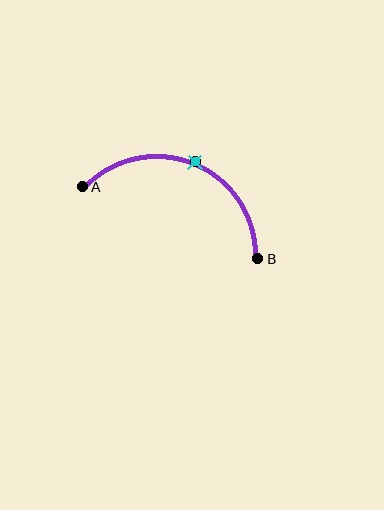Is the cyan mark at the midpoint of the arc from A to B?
Yes. The cyan mark lies on the arc at equal arc-length from both A and B — it is the arc midpoint.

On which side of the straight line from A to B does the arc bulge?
The arc bulges above the straight line connecting A and B.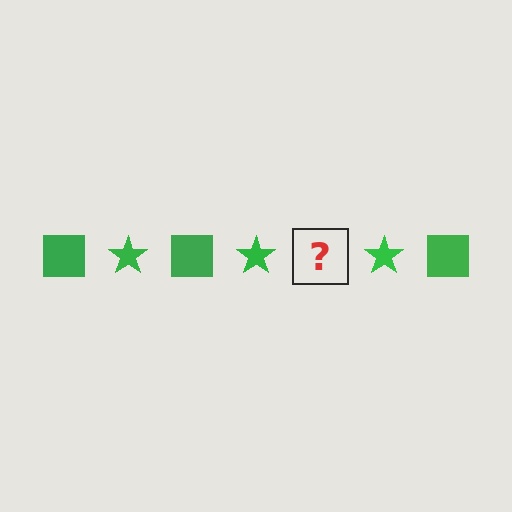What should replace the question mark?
The question mark should be replaced with a green square.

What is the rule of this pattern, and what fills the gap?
The rule is that the pattern cycles through square, star shapes in green. The gap should be filled with a green square.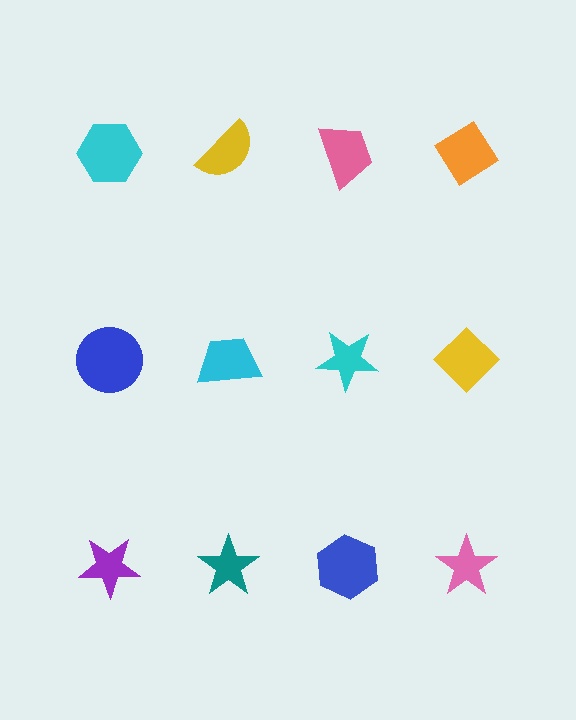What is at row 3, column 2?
A teal star.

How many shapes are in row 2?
4 shapes.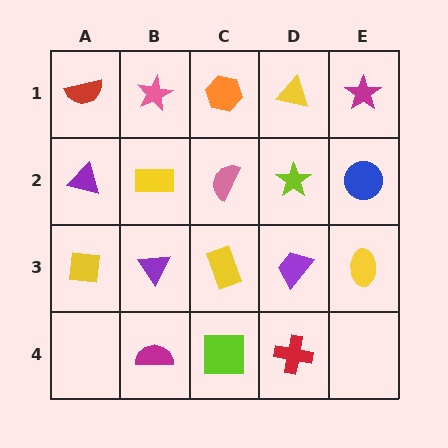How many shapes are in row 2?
5 shapes.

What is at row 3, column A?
A yellow square.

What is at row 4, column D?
A red cross.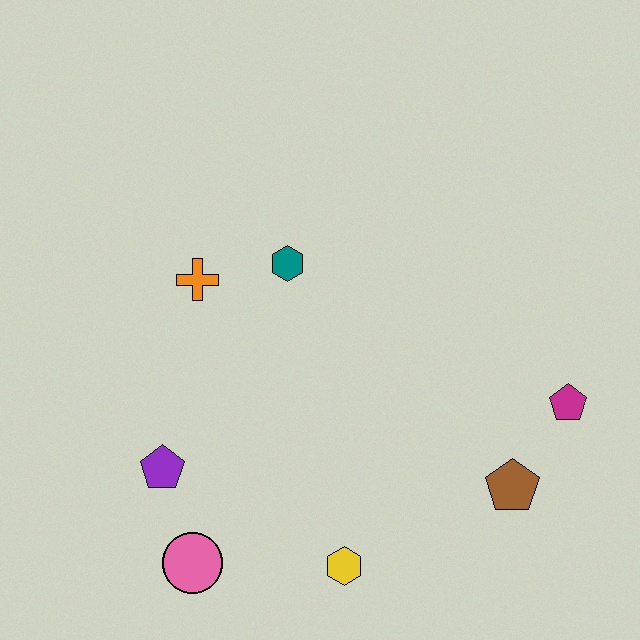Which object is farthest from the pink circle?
The magenta pentagon is farthest from the pink circle.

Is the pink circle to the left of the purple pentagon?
No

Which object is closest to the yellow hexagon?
The pink circle is closest to the yellow hexagon.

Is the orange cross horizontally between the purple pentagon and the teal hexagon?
Yes